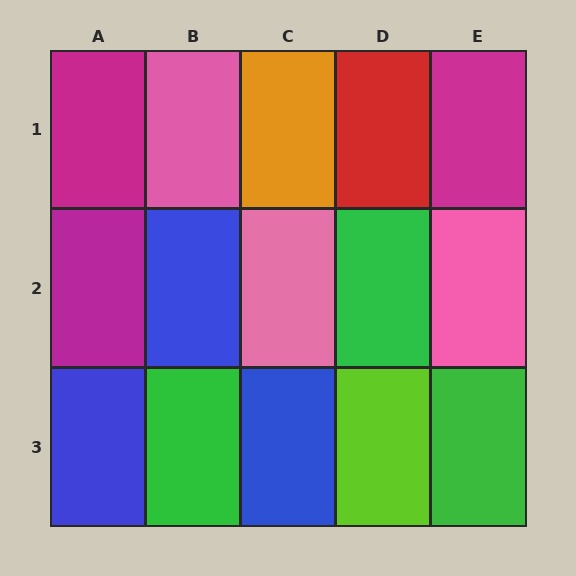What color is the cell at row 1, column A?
Magenta.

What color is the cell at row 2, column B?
Blue.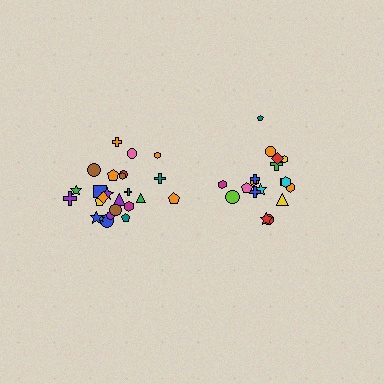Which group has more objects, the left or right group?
The left group.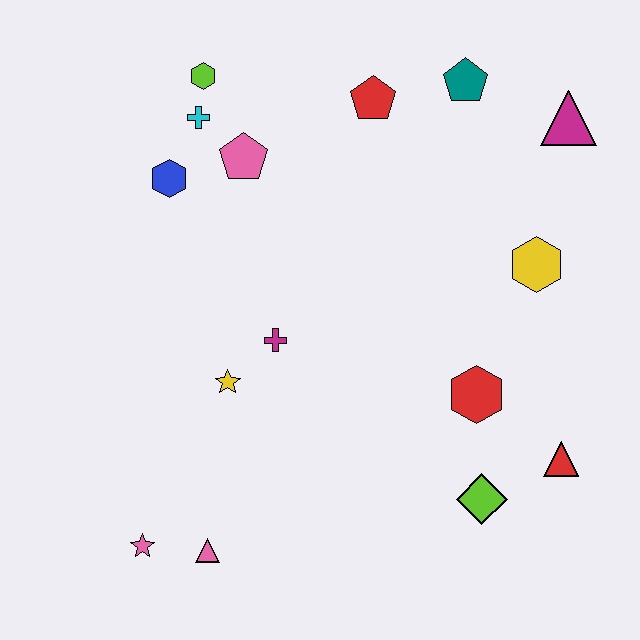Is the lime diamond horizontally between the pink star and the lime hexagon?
No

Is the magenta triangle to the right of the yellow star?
Yes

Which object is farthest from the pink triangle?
The magenta triangle is farthest from the pink triangle.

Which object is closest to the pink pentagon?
The cyan cross is closest to the pink pentagon.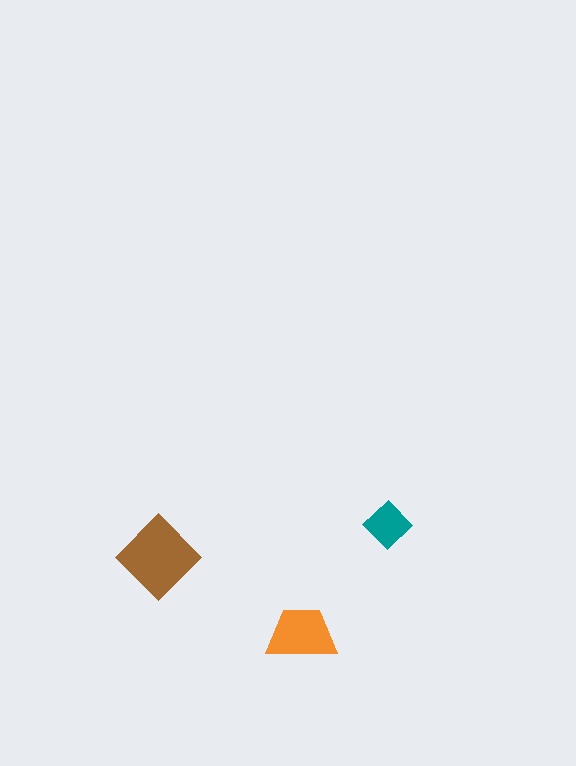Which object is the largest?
The brown diamond.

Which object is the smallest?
The teal diamond.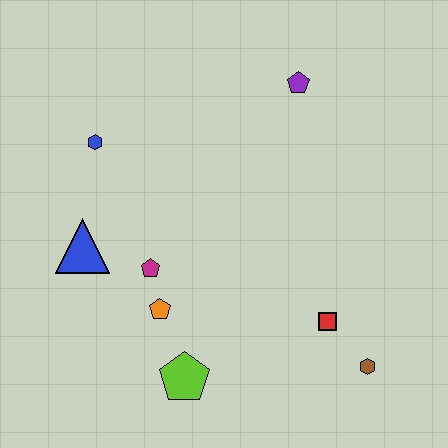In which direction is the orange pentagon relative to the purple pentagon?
The orange pentagon is below the purple pentagon.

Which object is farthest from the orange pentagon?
The purple pentagon is farthest from the orange pentagon.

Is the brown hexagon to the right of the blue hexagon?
Yes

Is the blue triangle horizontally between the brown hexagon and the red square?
No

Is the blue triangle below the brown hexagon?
No